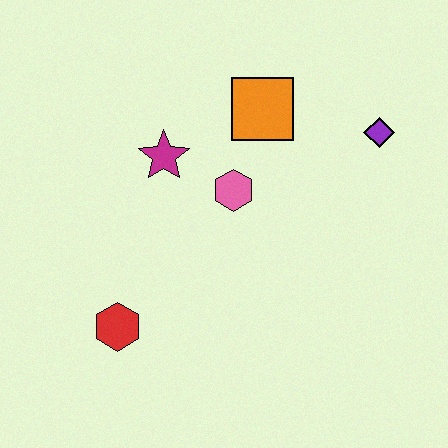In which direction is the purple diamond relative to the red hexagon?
The purple diamond is to the right of the red hexagon.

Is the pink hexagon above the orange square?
No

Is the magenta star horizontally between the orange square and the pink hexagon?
No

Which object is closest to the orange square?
The pink hexagon is closest to the orange square.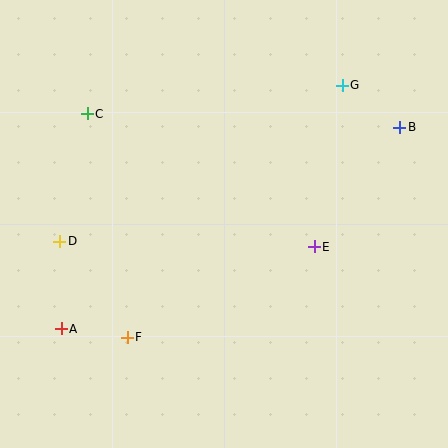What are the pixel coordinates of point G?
Point G is at (342, 85).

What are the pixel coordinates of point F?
Point F is at (127, 337).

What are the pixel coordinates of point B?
Point B is at (400, 127).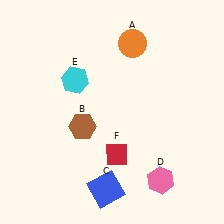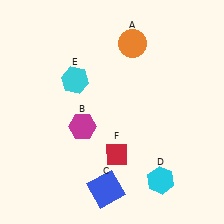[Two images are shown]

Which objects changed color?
B changed from brown to magenta. D changed from pink to cyan.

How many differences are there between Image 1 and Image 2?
There are 2 differences between the two images.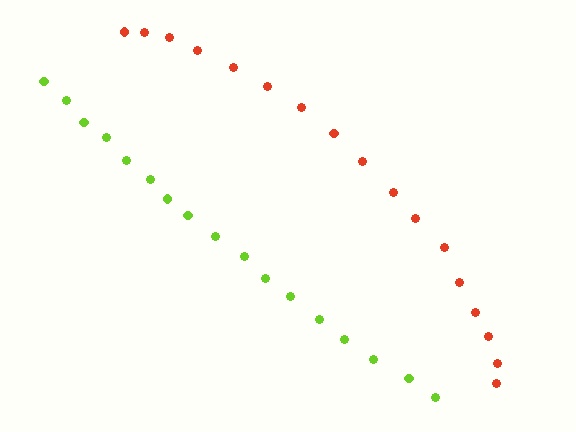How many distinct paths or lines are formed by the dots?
There are 2 distinct paths.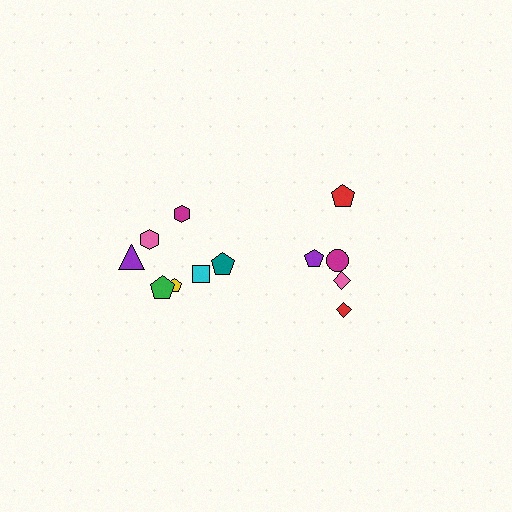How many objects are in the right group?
There are 5 objects.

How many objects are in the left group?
There are 7 objects.